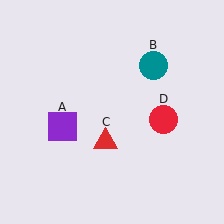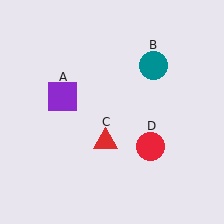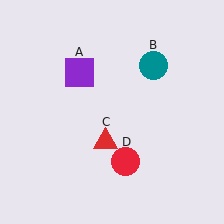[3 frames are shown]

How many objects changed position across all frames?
2 objects changed position: purple square (object A), red circle (object D).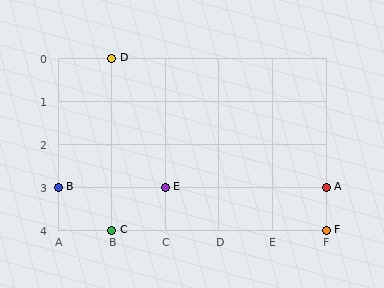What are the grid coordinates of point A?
Point A is at grid coordinates (F, 3).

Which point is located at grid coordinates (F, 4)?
Point F is at (F, 4).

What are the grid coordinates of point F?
Point F is at grid coordinates (F, 4).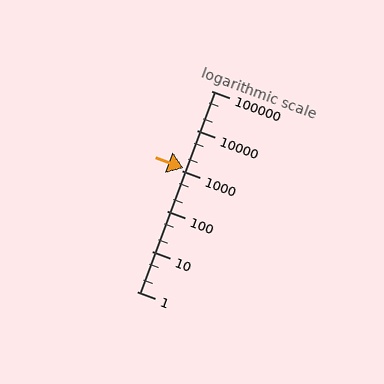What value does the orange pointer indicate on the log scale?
The pointer indicates approximately 1200.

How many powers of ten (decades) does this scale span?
The scale spans 5 decades, from 1 to 100000.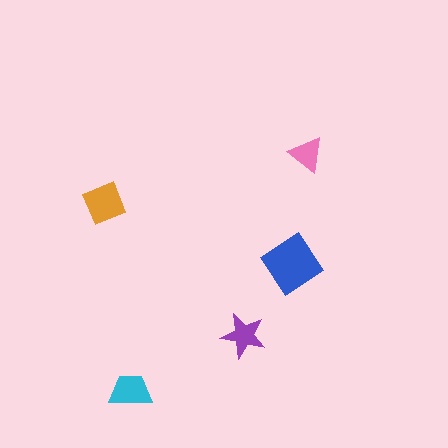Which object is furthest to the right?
The pink triangle is rightmost.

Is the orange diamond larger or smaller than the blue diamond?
Smaller.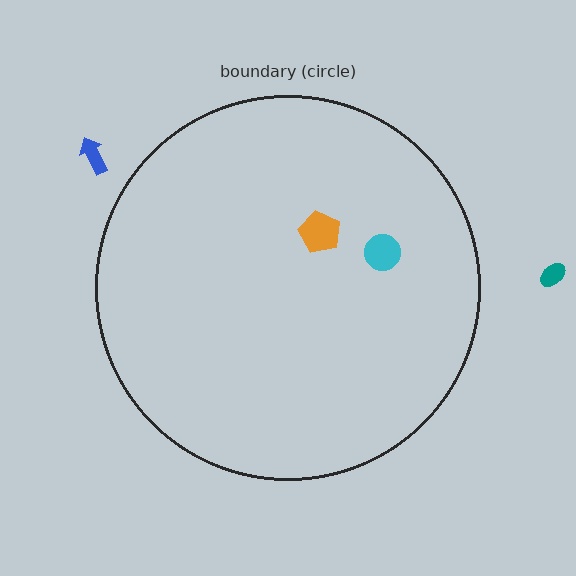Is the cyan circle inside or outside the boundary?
Inside.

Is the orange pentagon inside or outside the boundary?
Inside.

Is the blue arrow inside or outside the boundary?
Outside.